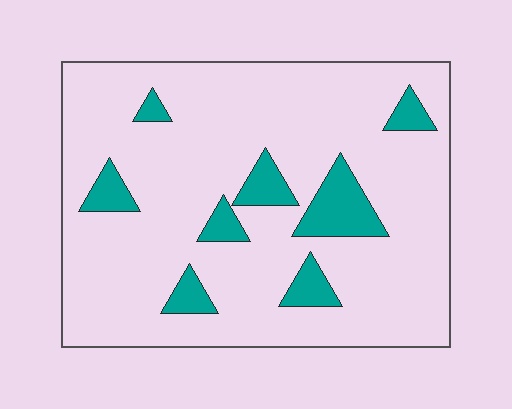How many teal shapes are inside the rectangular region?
8.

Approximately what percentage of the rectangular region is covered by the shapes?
Approximately 15%.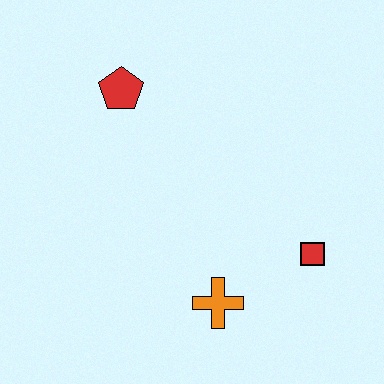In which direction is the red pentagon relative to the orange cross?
The red pentagon is above the orange cross.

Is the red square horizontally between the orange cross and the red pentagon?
No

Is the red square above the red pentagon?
No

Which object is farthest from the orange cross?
The red pentagon is farthest from the orange cross.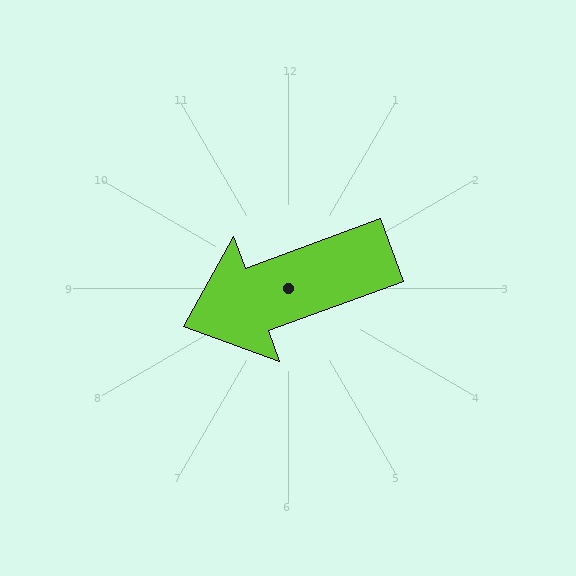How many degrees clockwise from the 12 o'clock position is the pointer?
Approximately 250 degrees.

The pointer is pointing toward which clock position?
Roughly 8 o'clock.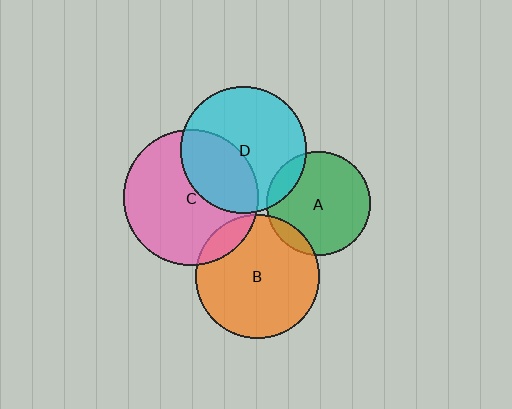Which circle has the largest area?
Circle C (pink).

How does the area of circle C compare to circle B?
Approximately 1.2 times.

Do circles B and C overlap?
Yes.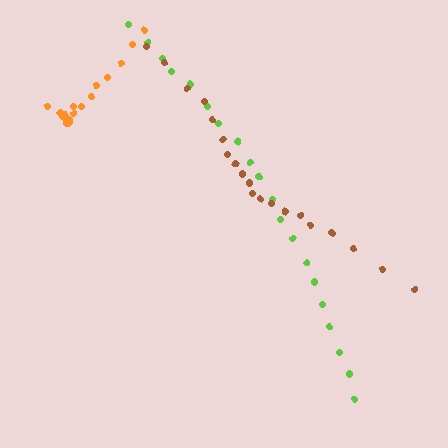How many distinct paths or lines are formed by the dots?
There are 3 distinct paths.